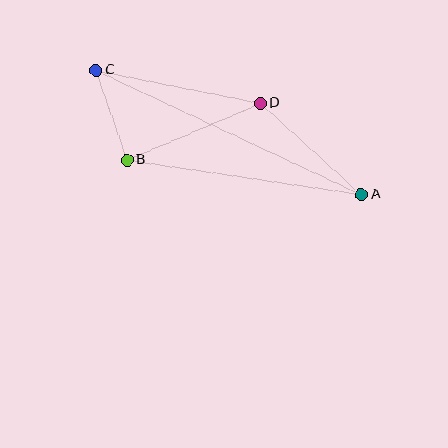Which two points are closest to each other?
Points B and C are closest to each other.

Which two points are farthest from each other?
Points A and C are farthest from each other.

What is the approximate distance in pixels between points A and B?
The distance between A and B is approximately 237 pixels.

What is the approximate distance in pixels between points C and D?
The distance between C and D is approximately 167 pixels.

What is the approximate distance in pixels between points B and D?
The distance between B and D is approximately 145 pixels.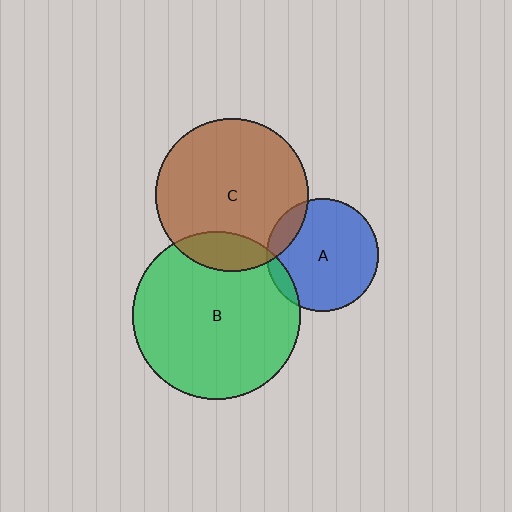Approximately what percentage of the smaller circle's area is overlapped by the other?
Approximately 15%.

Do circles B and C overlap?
Yes.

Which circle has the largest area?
Circle B (green).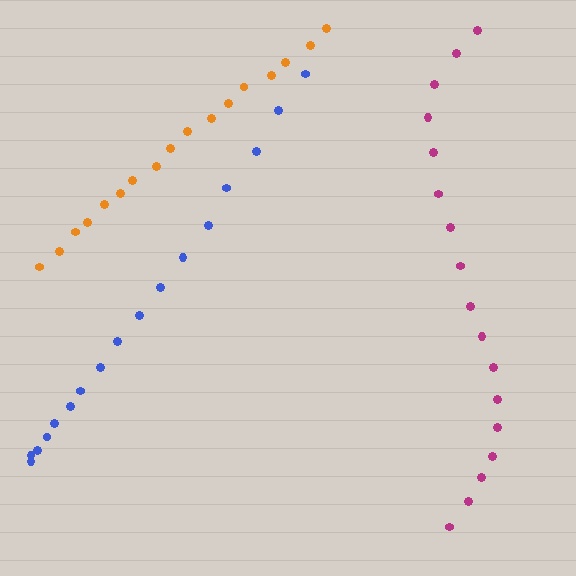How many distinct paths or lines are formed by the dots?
There are 3 distinct paths.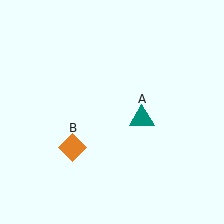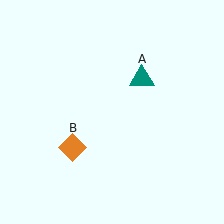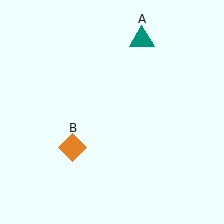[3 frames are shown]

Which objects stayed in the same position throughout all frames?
Orange diamond (object B) remained stationary.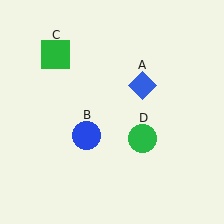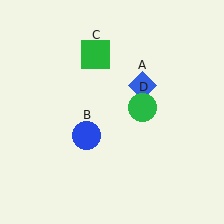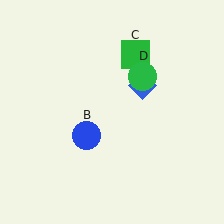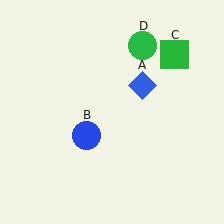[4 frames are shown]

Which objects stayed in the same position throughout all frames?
Blue diamond (object A) and blue circle (object B) remained stationary.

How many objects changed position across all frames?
2 objects changed position: green square (object C), green circle (object D).